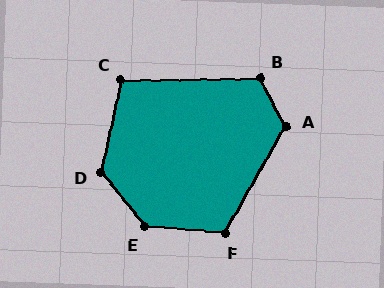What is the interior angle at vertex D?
Approximately 129 degrees (obtuse).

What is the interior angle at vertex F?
Approximately 115 degrees (obtuse).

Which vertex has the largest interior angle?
E, at approximately 133 degrees.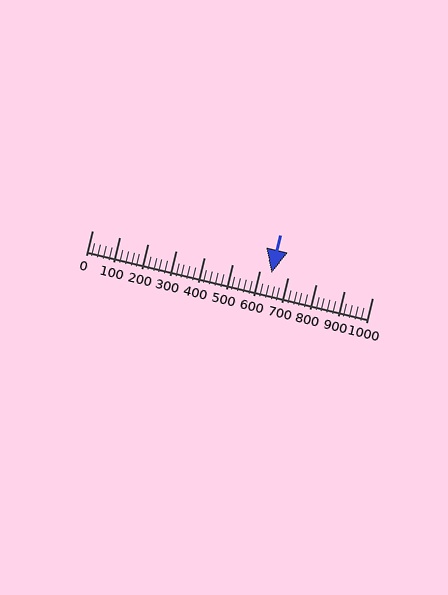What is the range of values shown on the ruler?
The ruler shows values from 0 to 1000.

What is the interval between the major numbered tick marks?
The major tick marks are spaced 100 units apart.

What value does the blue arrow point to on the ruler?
The blue arrow points to approximately 640.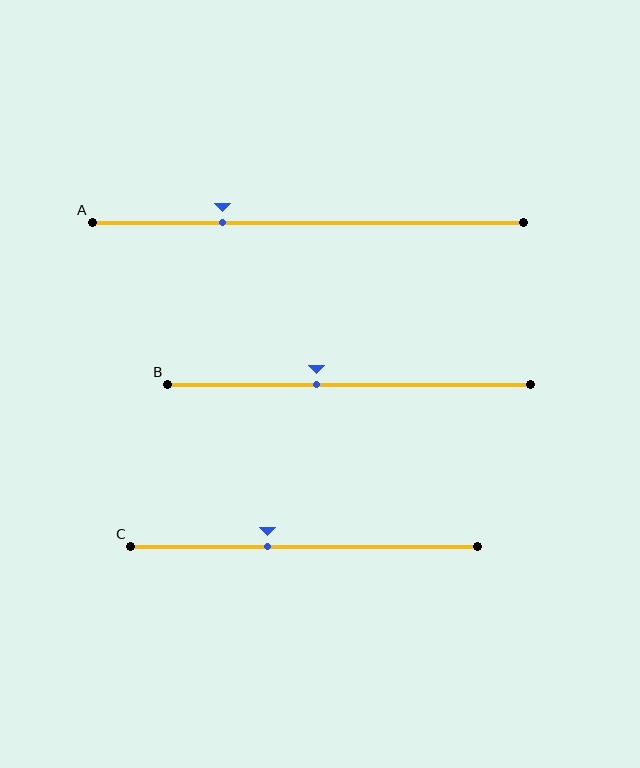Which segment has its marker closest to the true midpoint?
Segment B has its marker closest to the true midpoint.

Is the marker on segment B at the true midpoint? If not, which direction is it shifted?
No, the marker on segment B is shifted to the left by about 9% of the segment length.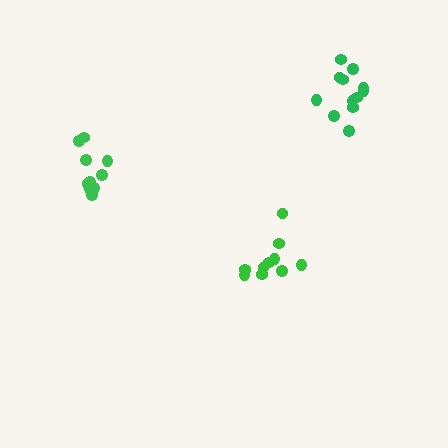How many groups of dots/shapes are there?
There are 3 groups.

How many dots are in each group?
Group 1: 10 dots, Group 2: 11 dots, Group 3: 12 dots (33 total).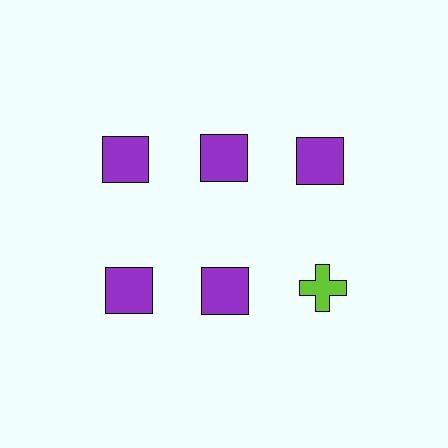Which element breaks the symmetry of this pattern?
The lime cross in the second row, center column breaks the symmetry. All other shapes are purple squares.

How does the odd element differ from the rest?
It differs in both color (lime instead of purple) and shape (cross instead of square).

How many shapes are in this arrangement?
There are 6 shapes arranged in a grid pattern.